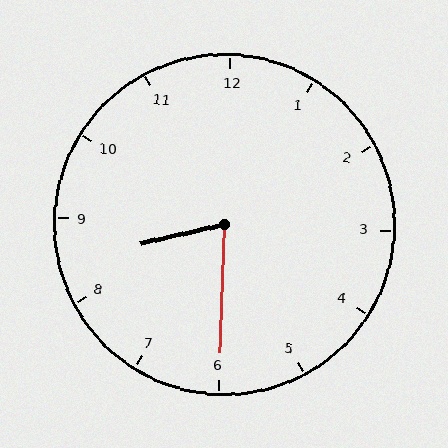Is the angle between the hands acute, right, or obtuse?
It is acute.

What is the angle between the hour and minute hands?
Approximately 75 degrees.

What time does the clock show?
8:30.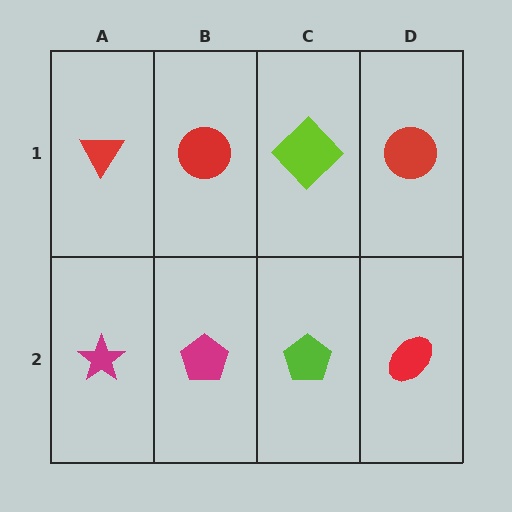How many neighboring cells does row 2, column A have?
2.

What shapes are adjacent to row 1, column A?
A magenta star (row 2, column A), a red circle (row 1, column B).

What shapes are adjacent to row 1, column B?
A magenta pentagon (row 2, column B), a red triangle (row 1, column A), a lime diamond (row 1, column C).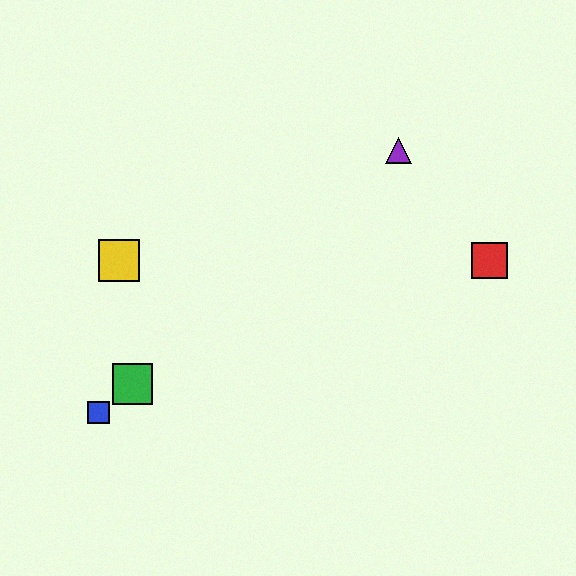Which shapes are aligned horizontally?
The red square, the yellow square are aligned horizontally.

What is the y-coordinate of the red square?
The red square is at y≈261.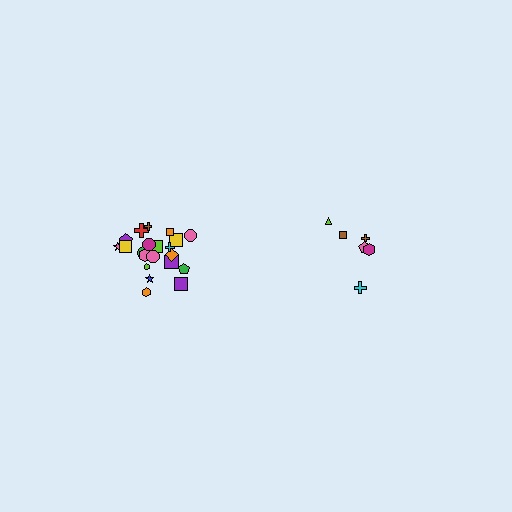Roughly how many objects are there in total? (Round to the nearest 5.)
Roughly 30 objects in total.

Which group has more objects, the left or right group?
The left group.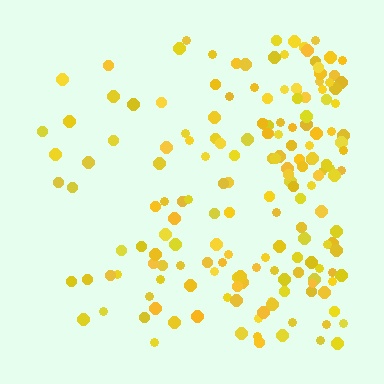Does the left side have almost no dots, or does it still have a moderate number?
Still a moderate number, just noticeably fewer than the right.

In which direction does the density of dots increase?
From left to right, with the right side densest.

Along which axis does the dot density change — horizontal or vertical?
Horizontal.